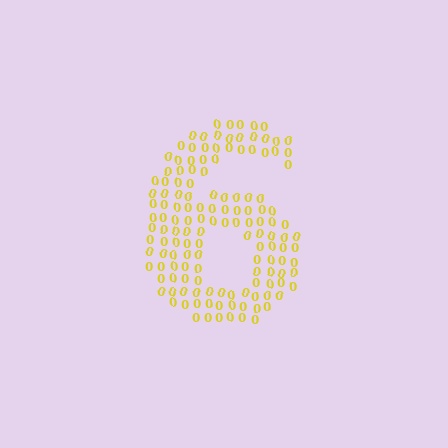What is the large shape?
The large shape is the digit 6.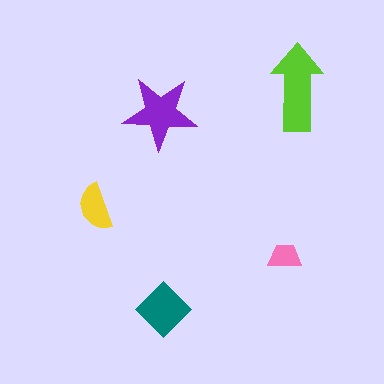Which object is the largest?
The lime arrow.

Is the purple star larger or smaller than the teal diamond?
Larger.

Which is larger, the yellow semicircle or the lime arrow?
The lime arrow.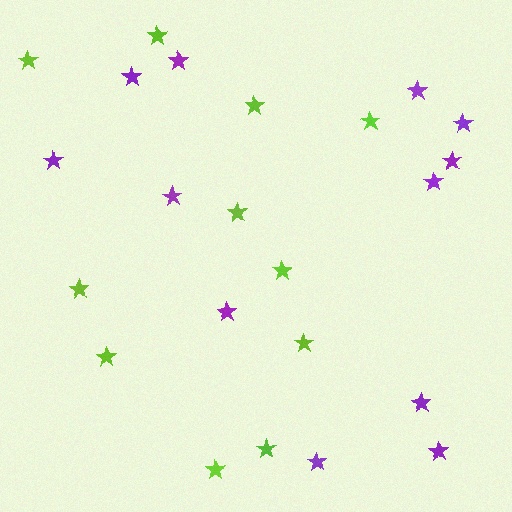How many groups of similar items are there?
There are 2 groups: one group of lime stars (11) and one group of purple stars (12).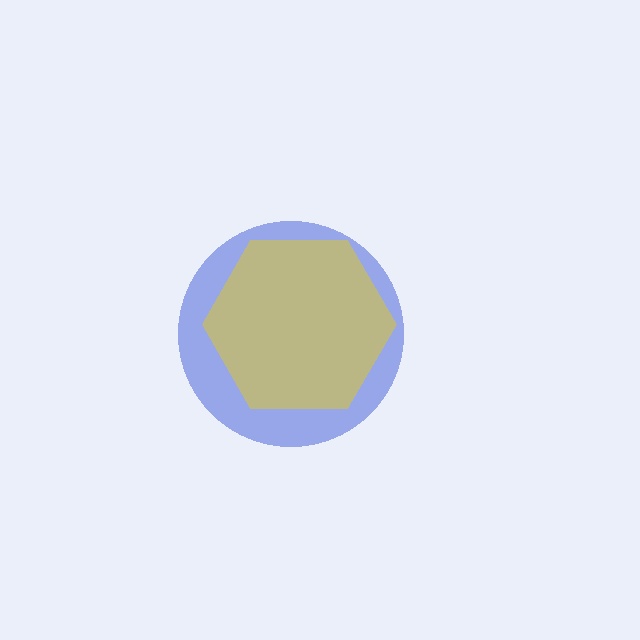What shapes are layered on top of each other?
The layered shapes are: a blue circle, a yellow hexagon.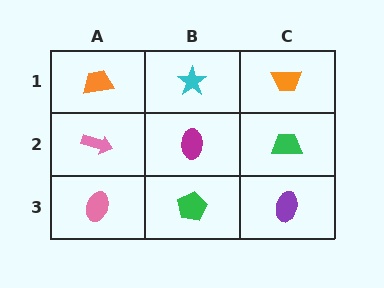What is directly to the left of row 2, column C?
A magenta ellipse.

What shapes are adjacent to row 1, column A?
A pink arrow (row 2, column A), a cyan star (row 1, column B).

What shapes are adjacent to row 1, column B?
A magenta ellipse (row 2, column B), an orange trapezoid (row 1, column A), an orange trapezoid (row 1, column C).